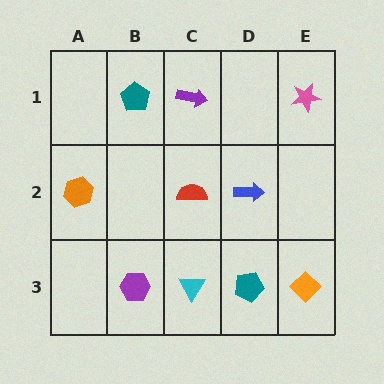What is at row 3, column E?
An orange diamond.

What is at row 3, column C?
A cyan triangle.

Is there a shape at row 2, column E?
No, that cell is empty.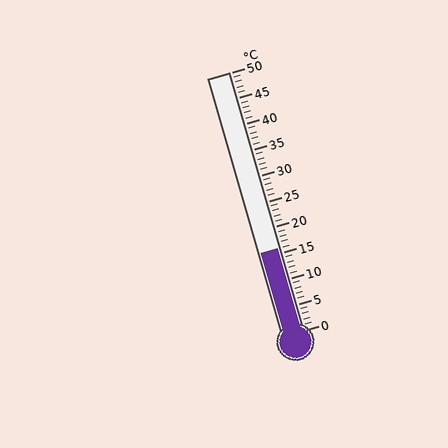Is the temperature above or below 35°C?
The temperature is below 35°C.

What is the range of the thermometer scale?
The thermometer scale ranges from 0°C to 50°C.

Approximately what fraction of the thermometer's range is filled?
The thermometer is filled to approximately 30% of its range.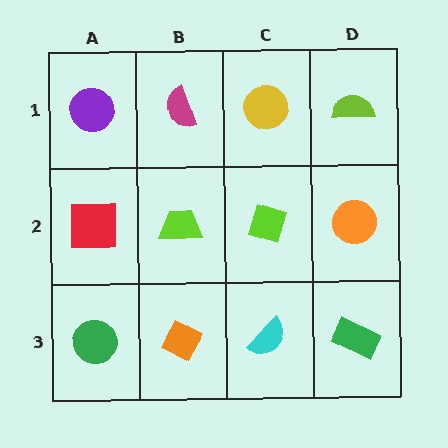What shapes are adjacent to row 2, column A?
A purple circle (row 1, column A), a green circle (row 3, column A), a lime trapezoid (row 2, column B).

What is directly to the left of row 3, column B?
A green circle.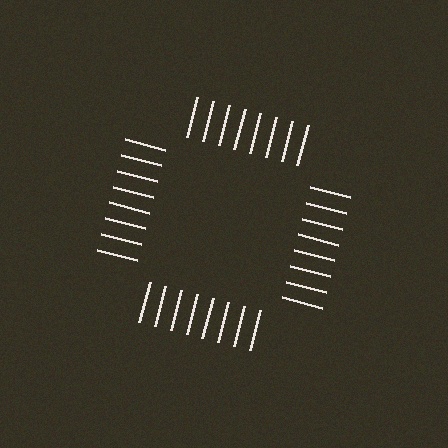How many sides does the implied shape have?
4 sides — the line-ends trace a square.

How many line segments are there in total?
32 — 8 along each of the 4 edges.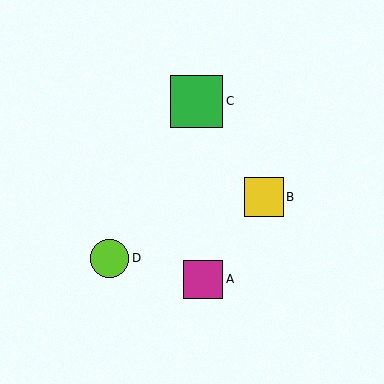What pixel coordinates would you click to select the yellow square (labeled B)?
Click at (264, 197) to select the yellow square B.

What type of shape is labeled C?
Shape C is a green square.